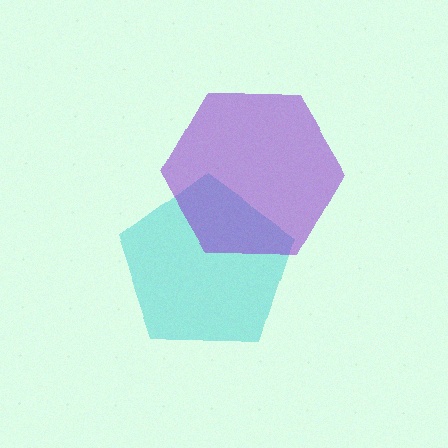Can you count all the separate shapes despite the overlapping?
Yes, there are 2 separate shapes.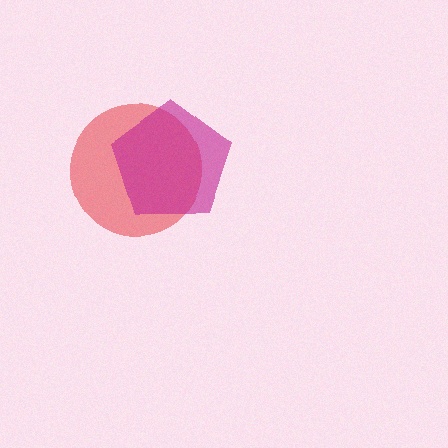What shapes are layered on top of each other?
The layered shapes are: a red circle, a magenta pentagon.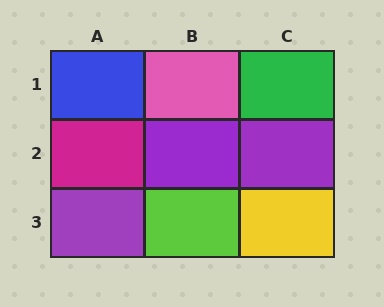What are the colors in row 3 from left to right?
Purple, lime, yellow.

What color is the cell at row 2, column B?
Purple.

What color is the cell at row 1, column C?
Green.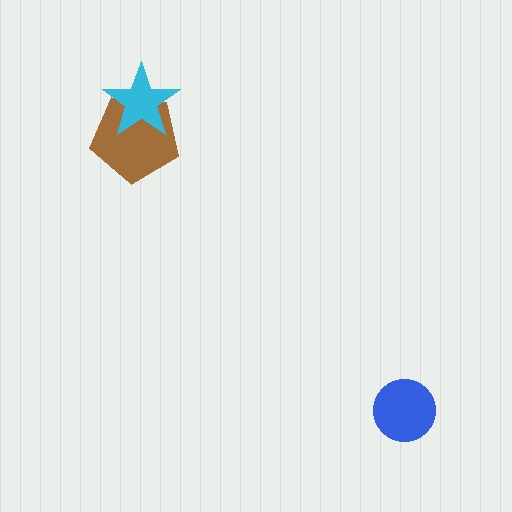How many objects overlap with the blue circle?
0 objects overlap with the blue circle.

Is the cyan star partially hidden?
No, no other shape covers it.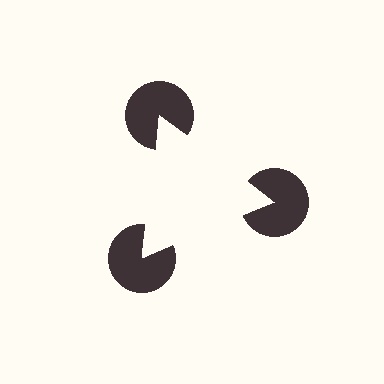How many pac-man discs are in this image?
There are 3 — one at each vertex of the illusory triangle.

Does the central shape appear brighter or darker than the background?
It typically appears slightly brighter than the background, even though no actual brightness change is drawn.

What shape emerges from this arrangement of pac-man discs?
An illusory triangle — its edges are inferred from the aligned wedge cuts in the pac-man discs, not physically drawn.